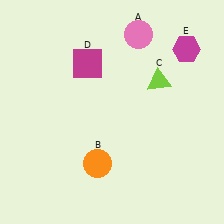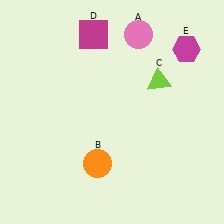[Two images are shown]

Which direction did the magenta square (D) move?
The magenta square (D) moved up.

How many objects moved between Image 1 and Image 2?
1 object moved between the two images.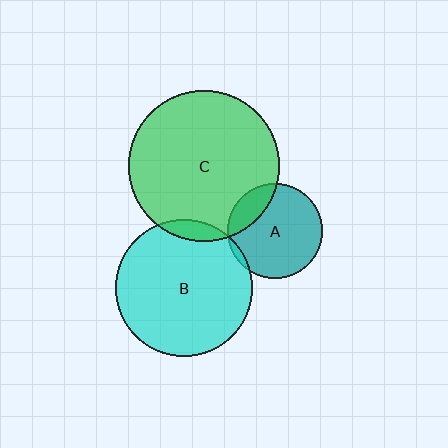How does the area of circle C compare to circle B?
Approximately 1.2 times.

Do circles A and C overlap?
Yes.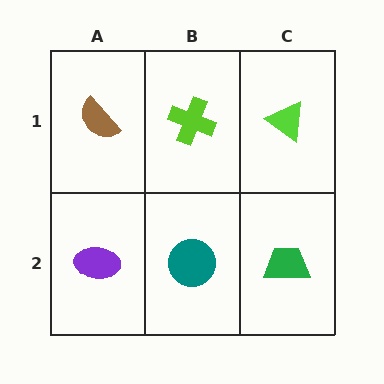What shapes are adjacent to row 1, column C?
A green trapezoid (row 2, column C), a lime cross (row 1, column B).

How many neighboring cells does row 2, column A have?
2.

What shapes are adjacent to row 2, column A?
A brown semicircle (row 1, column A), a teal circle (row 2, column B).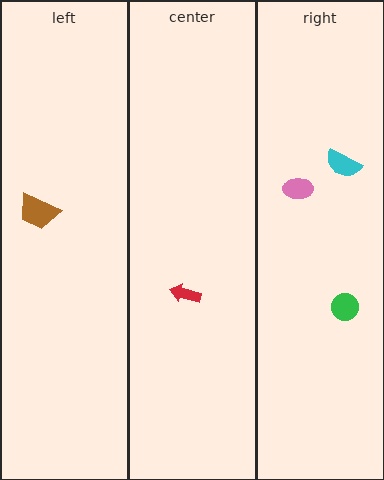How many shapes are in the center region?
1.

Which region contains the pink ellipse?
The right region.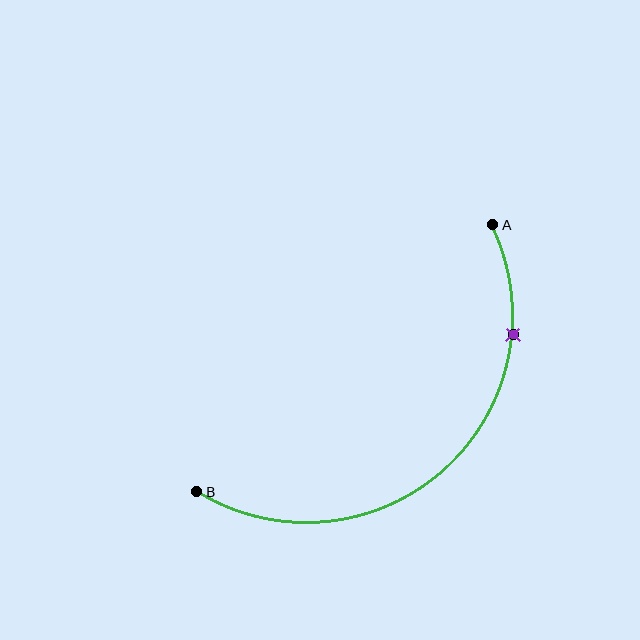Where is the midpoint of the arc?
The arc midpoint is the point on the curve farthest from the straight line joining A and B. It sits below and to the right of that line.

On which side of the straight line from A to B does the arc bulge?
The arc bulges below and to the right of the straight line connecting A and B.